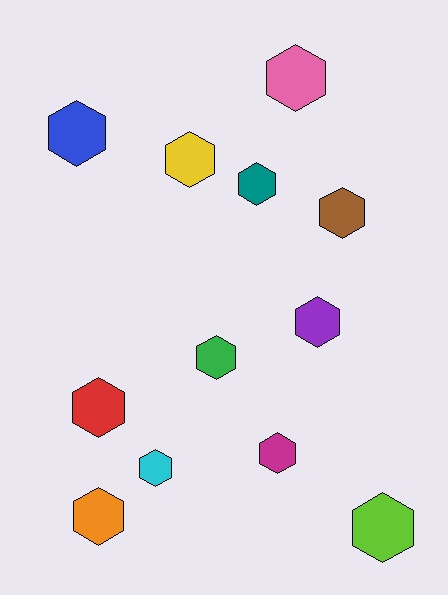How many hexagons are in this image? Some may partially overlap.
There are 12 hexagons.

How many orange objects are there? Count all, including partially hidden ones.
There is 1 orange object.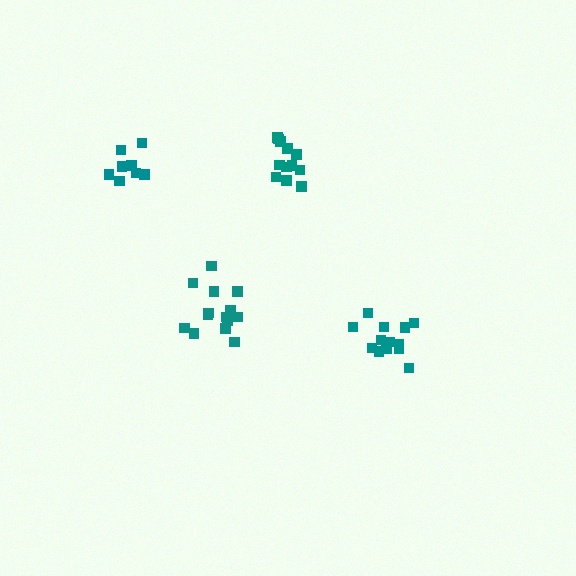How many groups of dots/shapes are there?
There are 4 groups.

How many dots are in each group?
Group 1: 13 dots, Group 2: 13 dots, Group 3: 14 dots, Group 4: 8 dots (48 total).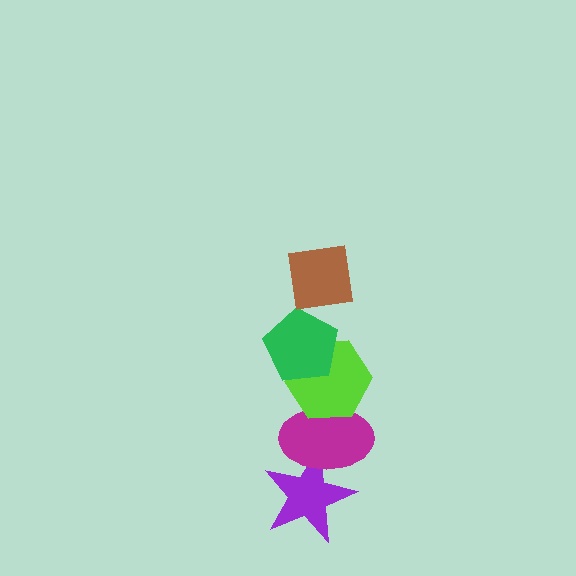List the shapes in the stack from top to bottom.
From top to bottom: the brown square, the green pentagon, the lime hexagon, the magenta ellipse, the purple star.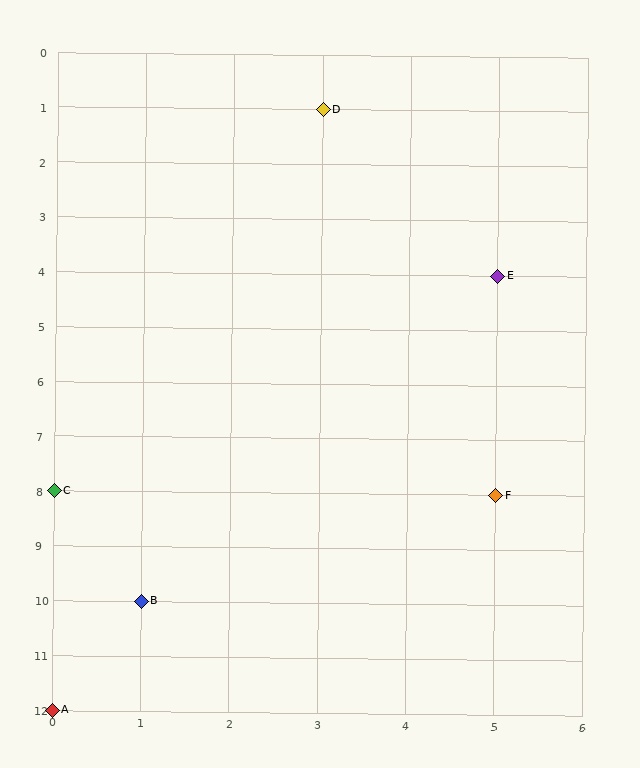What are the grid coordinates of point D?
Point D is at grid coordinates (3, 1).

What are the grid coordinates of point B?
Point B is at grid coordinates (1, 10).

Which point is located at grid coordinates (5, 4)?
Point E is at (5, 4).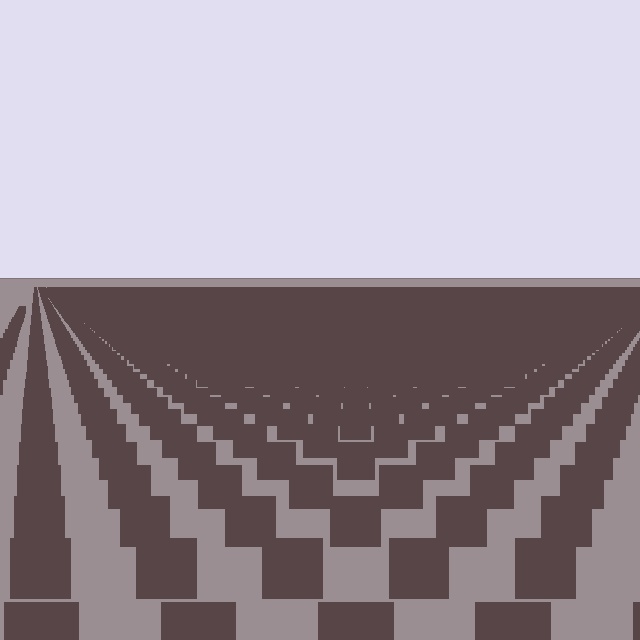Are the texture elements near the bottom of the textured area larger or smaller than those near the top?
Larger. Near the bottom, elements are closer to the viewer and appear at a bigger on-screen size.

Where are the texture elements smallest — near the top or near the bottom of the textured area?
Near the top.